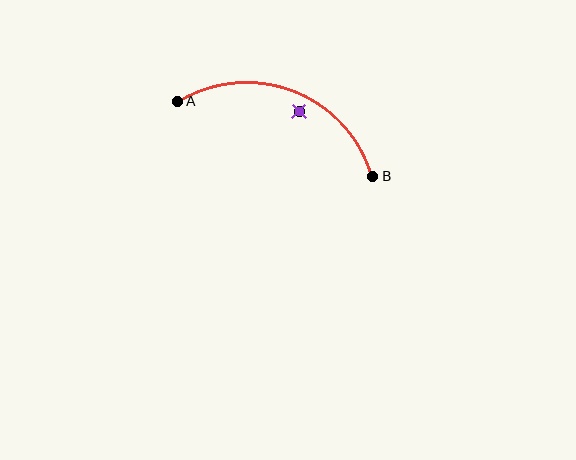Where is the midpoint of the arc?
The arc midpoint is the point on the curve farthest from the straight line joining A and B. It sits above that line.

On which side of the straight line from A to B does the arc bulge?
The arc bulges above the straight line connecting A and B.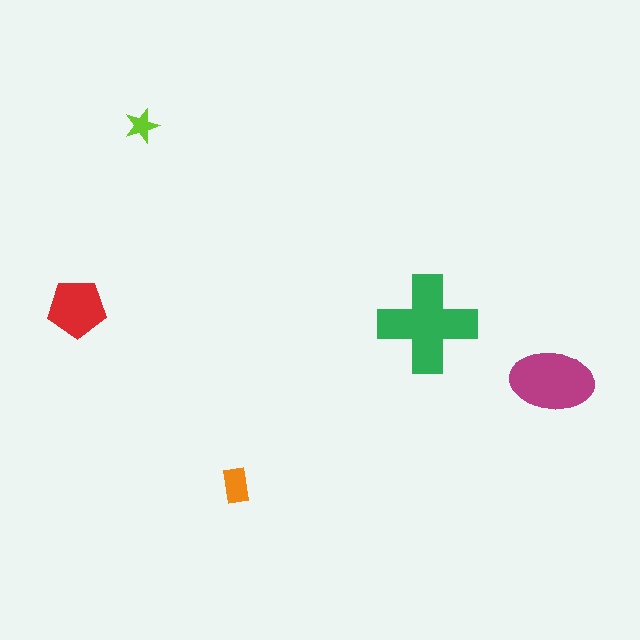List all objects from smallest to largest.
The lime star, the orange rectangle, the red pentagon, the magenta ellipse, the green cross.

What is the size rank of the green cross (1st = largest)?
1st.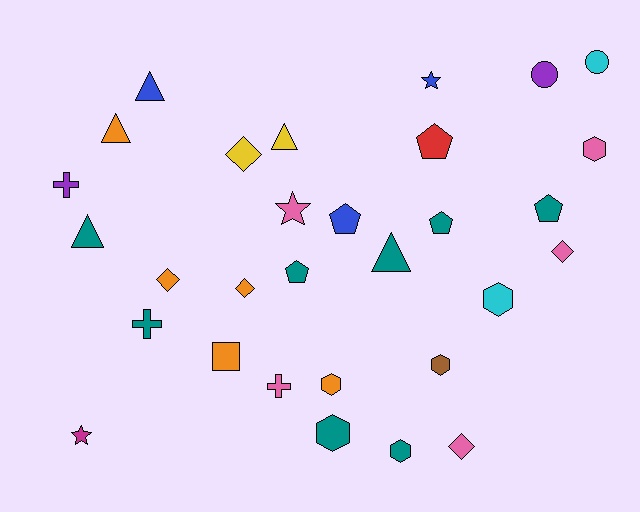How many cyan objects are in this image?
There are 2 cyan objects.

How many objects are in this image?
There are 30 objects.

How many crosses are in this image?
There are 3 crosses.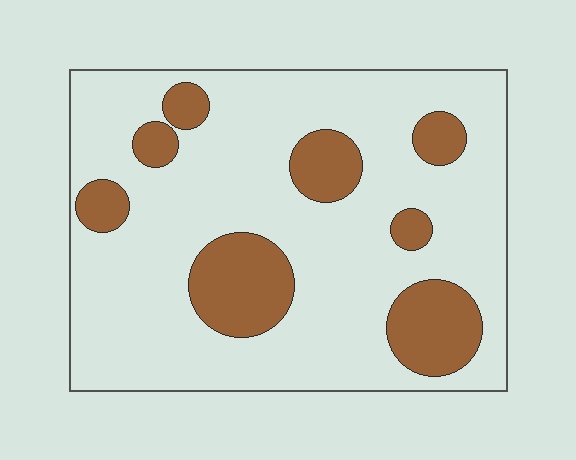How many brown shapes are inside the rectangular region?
8.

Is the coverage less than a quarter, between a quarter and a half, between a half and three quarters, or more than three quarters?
Less than a quarter.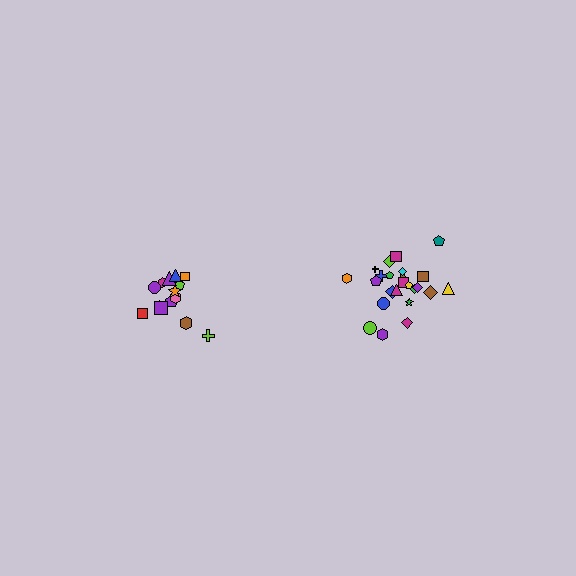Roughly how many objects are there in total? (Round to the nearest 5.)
Roughly 40 objects in total.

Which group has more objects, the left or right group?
The right group.